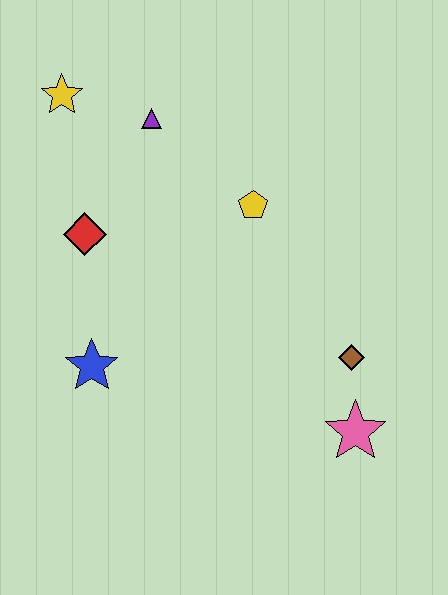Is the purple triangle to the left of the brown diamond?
Yes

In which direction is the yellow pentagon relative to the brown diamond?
The yellow pentagon is above the brown diamond.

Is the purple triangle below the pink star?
No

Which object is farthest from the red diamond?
The pink star is farthest from the red diamond.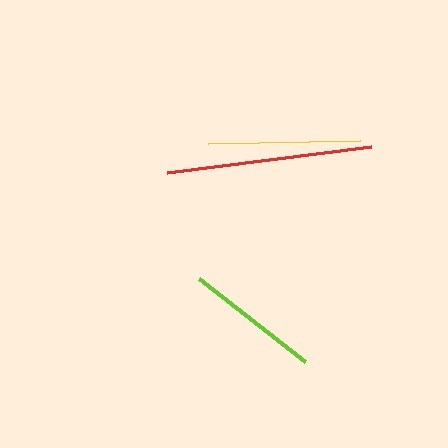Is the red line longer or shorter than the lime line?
The red line is longer than the lime line.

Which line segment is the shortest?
The lime line is the shortest at approximately 135 pixels.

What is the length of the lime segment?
The lime segment is approximately 135 pixels long.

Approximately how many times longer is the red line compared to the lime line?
The red line is approximately 1.5 times the length of the lime line.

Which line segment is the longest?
The red line is the longest at approximately 206 pixels.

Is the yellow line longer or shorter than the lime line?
The yellow line is longer than the lime line.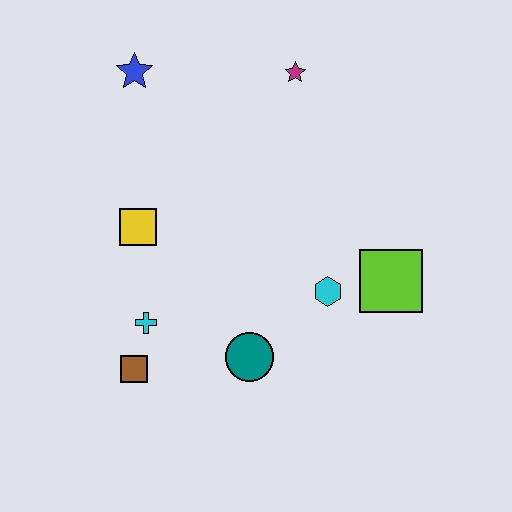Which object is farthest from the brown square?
The magenta star is farthest from the brown square.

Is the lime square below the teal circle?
No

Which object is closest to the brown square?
The cyan cross is closest to the brown square.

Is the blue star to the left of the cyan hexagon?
Yes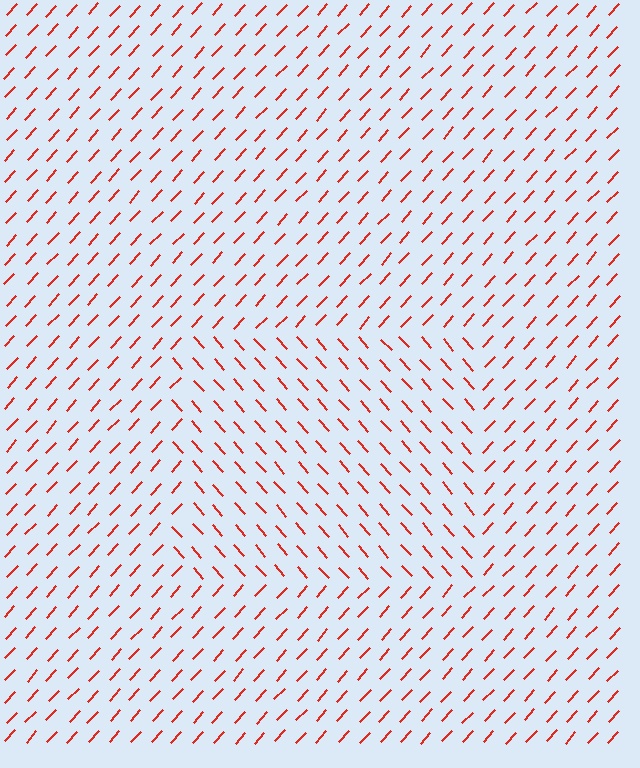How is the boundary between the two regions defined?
The boundary is defined purely by a change in line orientation (approximately 84 degrees difference). All lines are the same color and thickness.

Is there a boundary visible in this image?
Yes, there is a texture boundary formed by a change in line orientation.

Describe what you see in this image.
The image is filled with small red line segments. A rectangle region in the image has lines oriented differently from the surrounding lines, creating a visible texture boundary.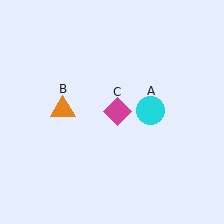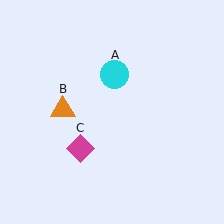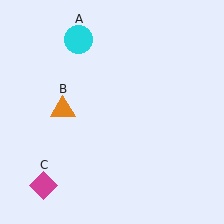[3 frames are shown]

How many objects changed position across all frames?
2 objects changed position: cyan circle (object A), magenta diamond (object C).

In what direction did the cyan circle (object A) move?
The cyan circle (object A) moved up and to the left.